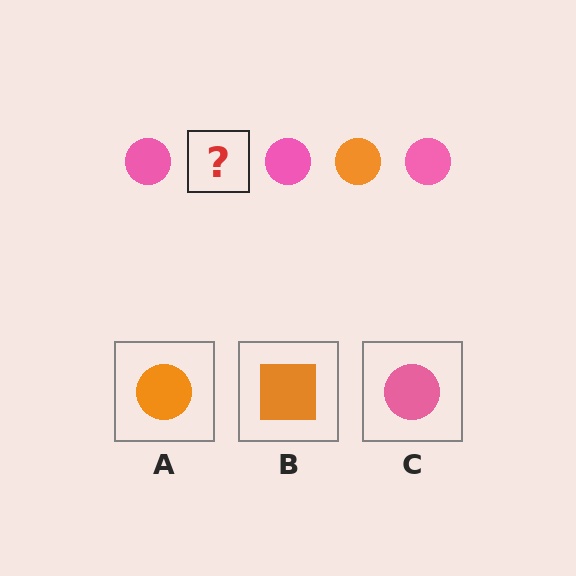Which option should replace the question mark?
Option A.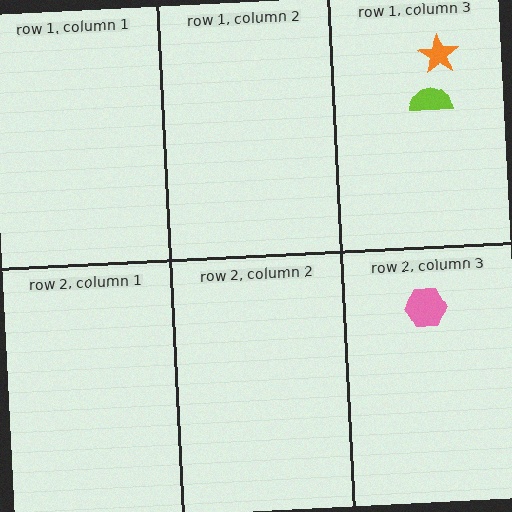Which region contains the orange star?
The row 1, column 3 region.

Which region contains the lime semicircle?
The row 1, column 3 region.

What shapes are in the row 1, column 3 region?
The orange star, the lime semicircle.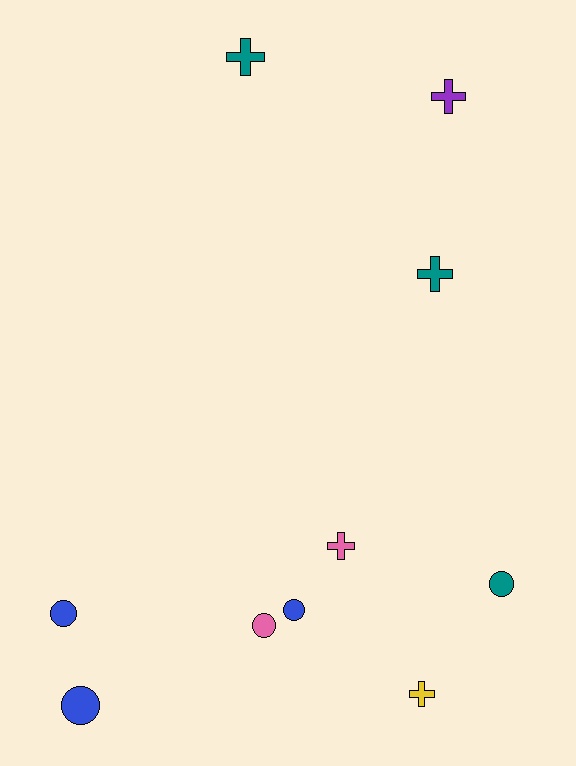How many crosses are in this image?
There are 5 crosses.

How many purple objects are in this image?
There is 1 purple object.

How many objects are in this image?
There are 10 objects.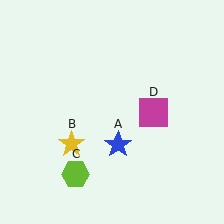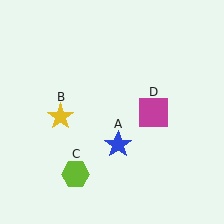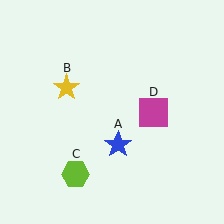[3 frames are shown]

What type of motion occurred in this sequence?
The yellow star (object B) rotated clockwise around the center of the scene.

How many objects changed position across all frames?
1 object changed position: yellow star (object B).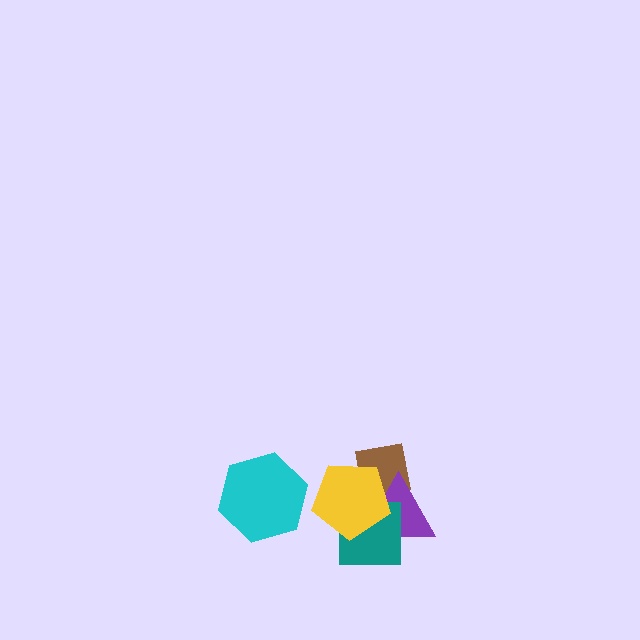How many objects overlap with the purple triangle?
3 objects overlap with the purple triangle.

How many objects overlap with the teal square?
2 objects overlap with the teal square.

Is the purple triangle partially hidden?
Yes, it is partially covered by another shape.